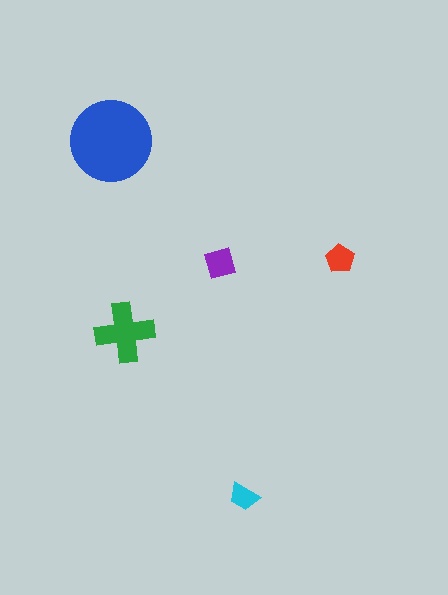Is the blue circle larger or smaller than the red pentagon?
Larger.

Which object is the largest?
The blue circle.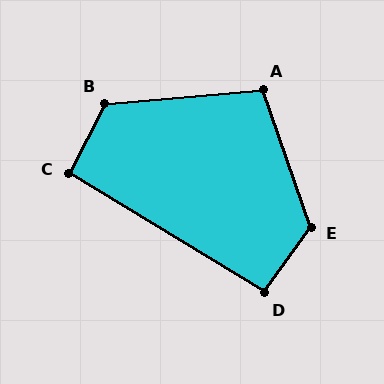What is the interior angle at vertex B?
Approximately 122 degrees (obtuse).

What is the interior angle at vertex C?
Approximately 94 degrees (approximately right).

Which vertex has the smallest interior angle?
D, at approximately 94 degrees.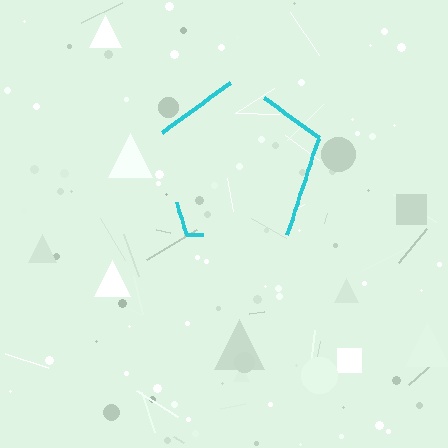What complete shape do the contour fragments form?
The contour fragments form a pentagon.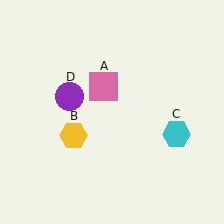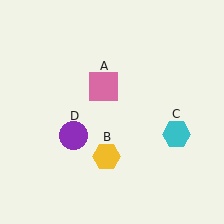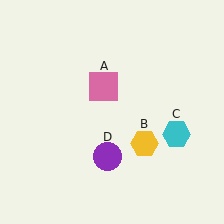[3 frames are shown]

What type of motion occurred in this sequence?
The yellow hexagon (object B), purple circle (object D) rotated counterclockwise around the center of the scene.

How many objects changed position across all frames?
2 objects changed position: yellow hexagon (object B), purple circle (object D).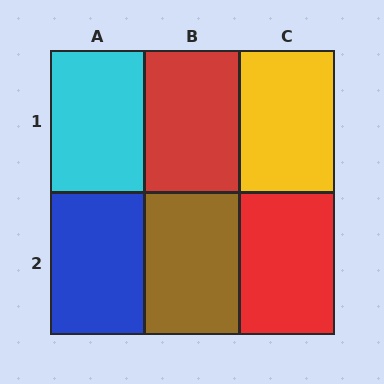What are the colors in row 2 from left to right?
Blue, brown, red.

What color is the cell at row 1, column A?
Cyan.